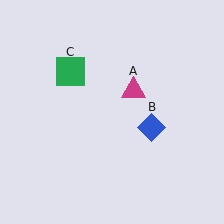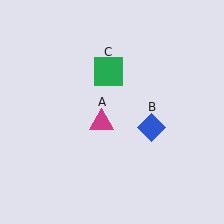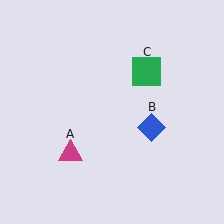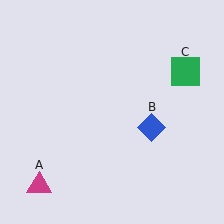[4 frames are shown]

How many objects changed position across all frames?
2 objects changed position: magenta triangle (object A), green square (object C).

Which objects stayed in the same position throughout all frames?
Blue diamond (object B) remained stationary.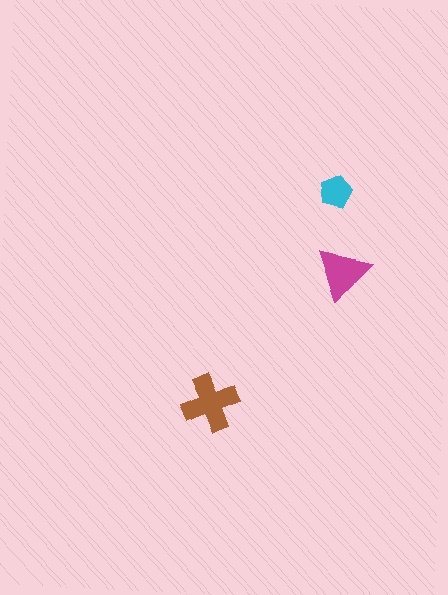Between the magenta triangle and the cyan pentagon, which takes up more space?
The magenta triangle.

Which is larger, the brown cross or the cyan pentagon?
The brown cross.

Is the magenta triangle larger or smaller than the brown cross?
Smaller.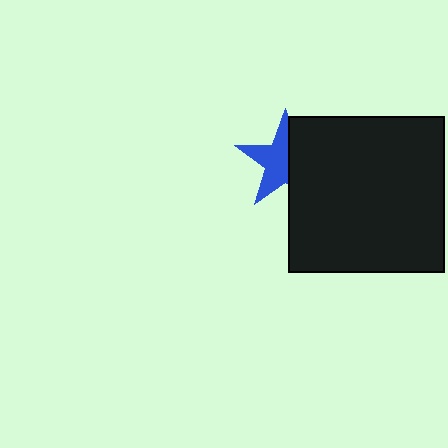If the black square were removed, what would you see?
You would see the complete blue star.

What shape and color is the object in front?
The object in front is a black square.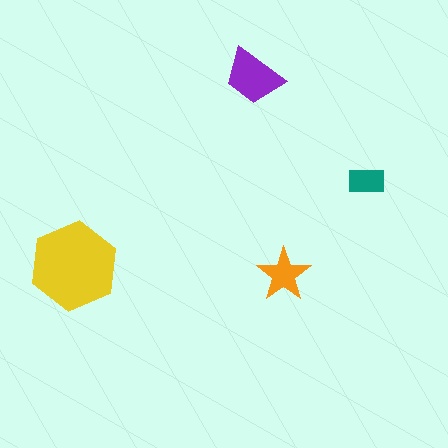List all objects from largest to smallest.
The yellow hexagon, the purple trapezoid, the orange star, the teal rectangle.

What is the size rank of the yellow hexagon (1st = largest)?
1st.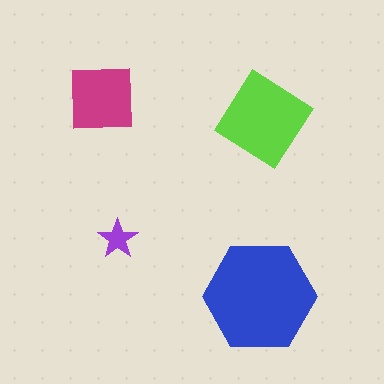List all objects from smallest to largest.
The purple star, the magenta square, the lime diamond, the blue hexagon.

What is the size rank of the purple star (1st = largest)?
4th.